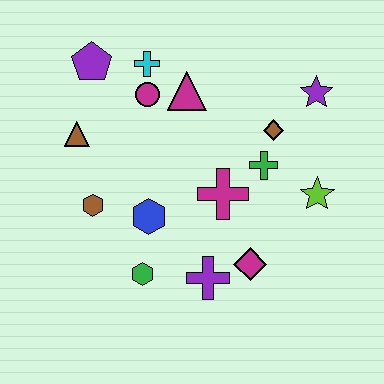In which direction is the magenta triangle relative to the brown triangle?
The magenta triangle is to the right of the brown triangle.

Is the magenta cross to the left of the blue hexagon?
No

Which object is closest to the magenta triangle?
The magenta circle is closest to the magenta triangle.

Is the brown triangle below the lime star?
No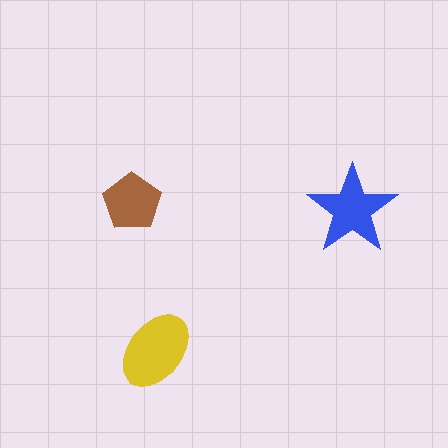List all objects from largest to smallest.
The yellow ellipse, the blue star, the brown pentagon.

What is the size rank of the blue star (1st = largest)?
2nd.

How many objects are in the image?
There are 3 objects in the image.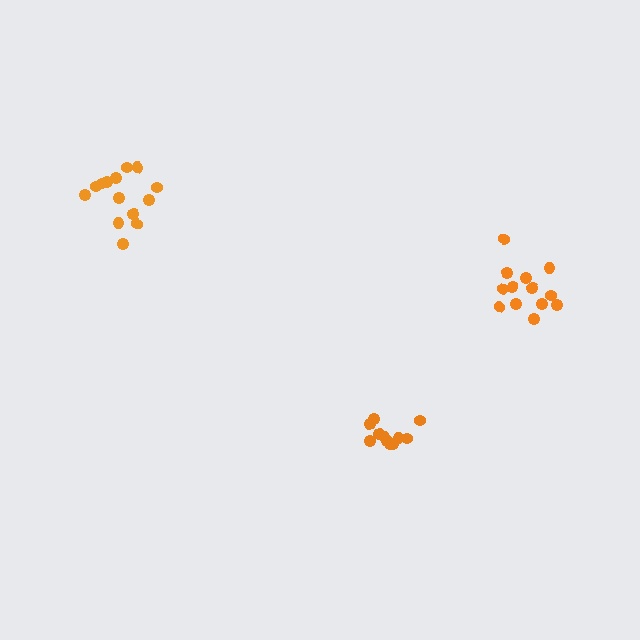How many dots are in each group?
Group 1: 14 dots, Group 2: 11 dots, Group 3: 13 dots (38 total).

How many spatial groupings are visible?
There are 3 spatial groupings.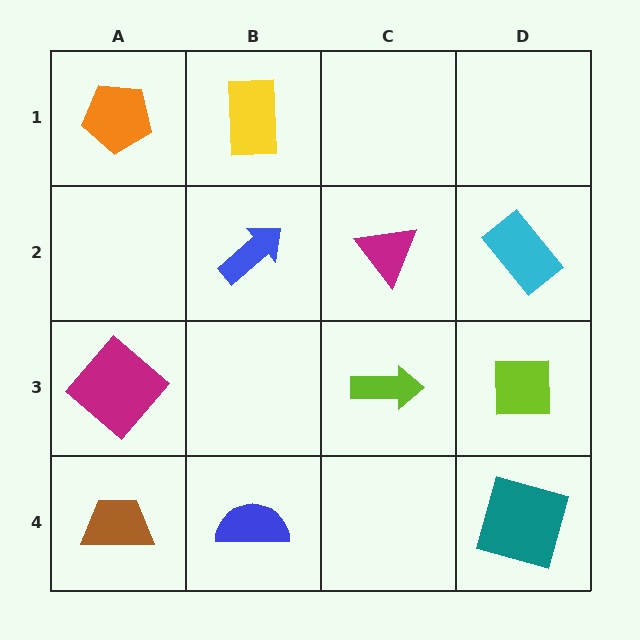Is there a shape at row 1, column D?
No, that cell is empty.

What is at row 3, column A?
A magenta diamond.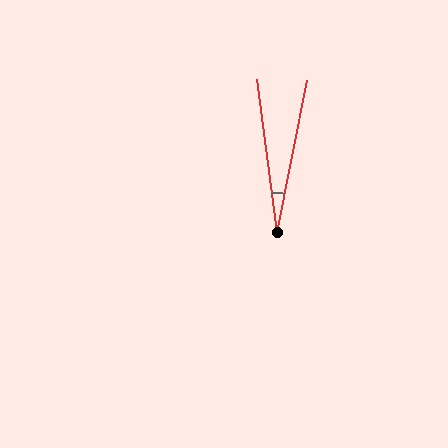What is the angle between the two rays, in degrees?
Approximately 19 degrees.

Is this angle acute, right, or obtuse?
It is acute.